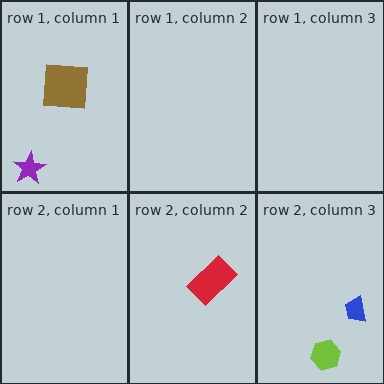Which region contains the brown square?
The row 1, column 1 region.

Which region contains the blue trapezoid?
The row 2, column 3 region.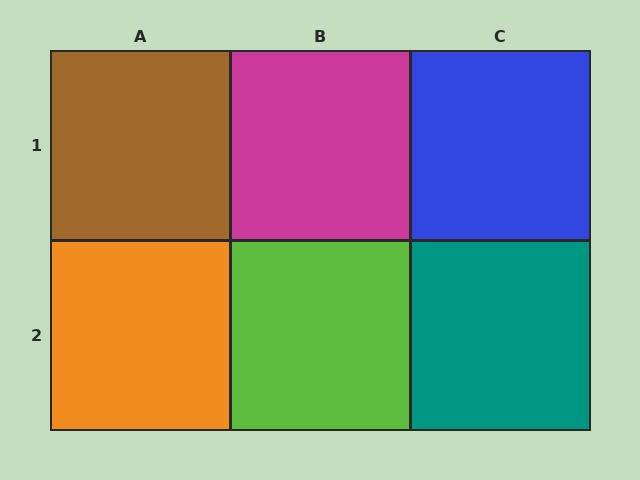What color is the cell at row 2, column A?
Orange.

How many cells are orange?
1 cell is orange.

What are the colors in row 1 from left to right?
Brown, magenta, blue.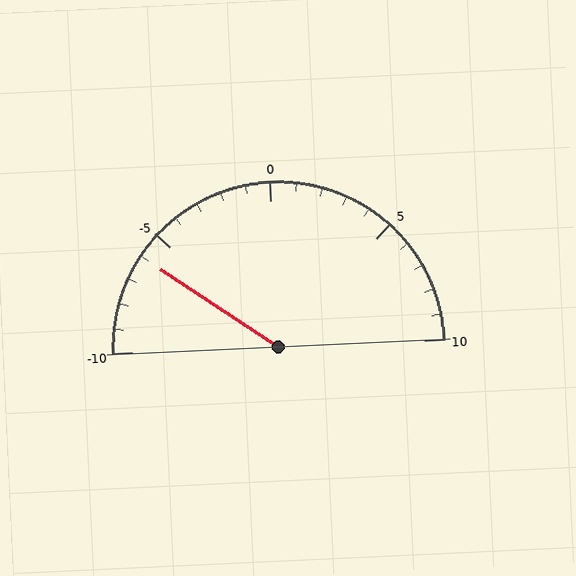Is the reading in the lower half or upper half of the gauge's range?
The reading is in the lower half of the range (-10 to 10).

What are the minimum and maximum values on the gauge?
The gauge ranges from -10 to 10.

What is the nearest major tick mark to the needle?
The nearest major tick mark is -5.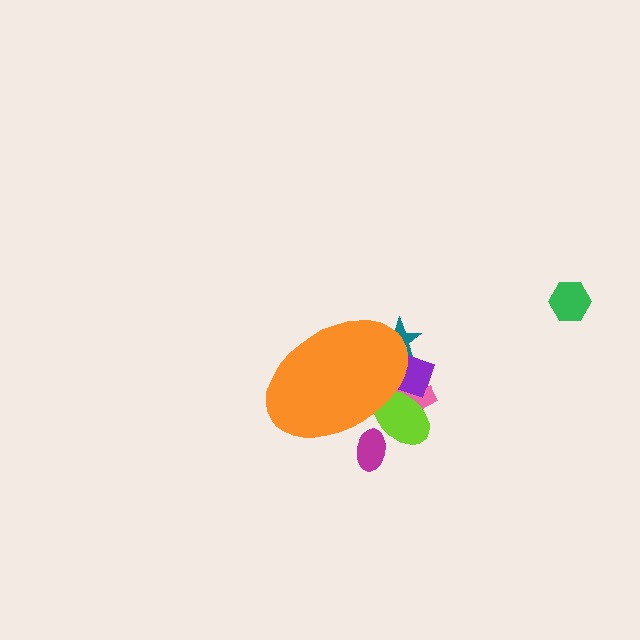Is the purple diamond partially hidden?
Yes, the purple diamond is partially hidden behind the orange ellipse.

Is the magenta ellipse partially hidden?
Yes, the magenta ellipse is partially hidden behind the orange ellipse.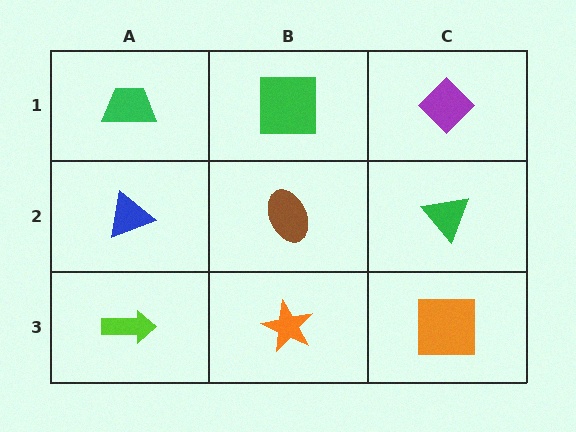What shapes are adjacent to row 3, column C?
A green triangle (row 2, column C), an orange star (row 3, column B).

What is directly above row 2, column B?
A green square.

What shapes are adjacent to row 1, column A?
A blue triangle (row 2, column A), a green square (row 1, column B).